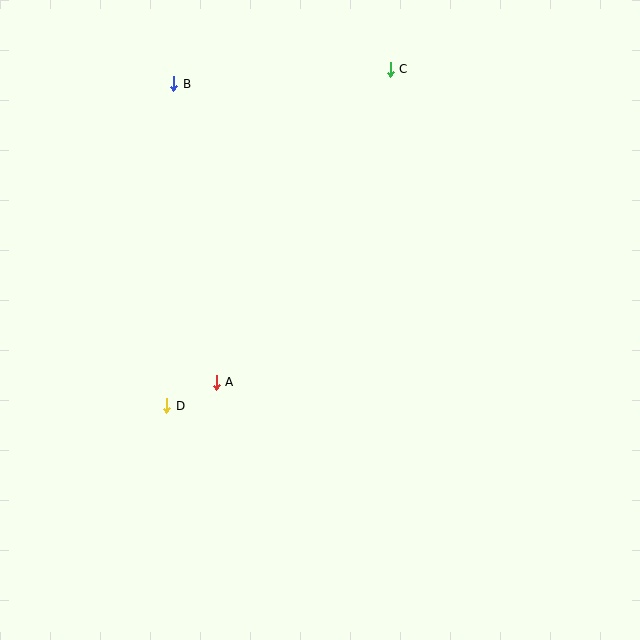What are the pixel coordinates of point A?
Point A is at (216, 382).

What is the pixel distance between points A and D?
The distance between A and D is 55 pixels.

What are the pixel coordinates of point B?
Point B is at (174, 84).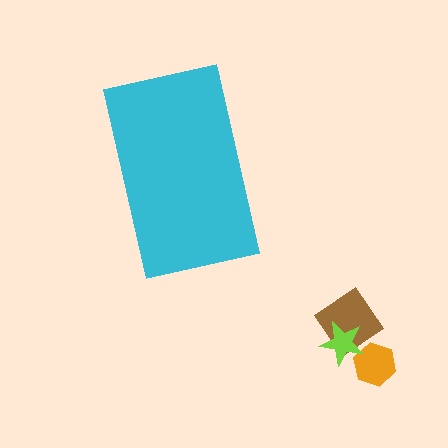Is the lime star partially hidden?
No, the lime star is fully visible.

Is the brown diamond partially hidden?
No, the brown diamond is fully visible.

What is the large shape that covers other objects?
A cyan rectangle.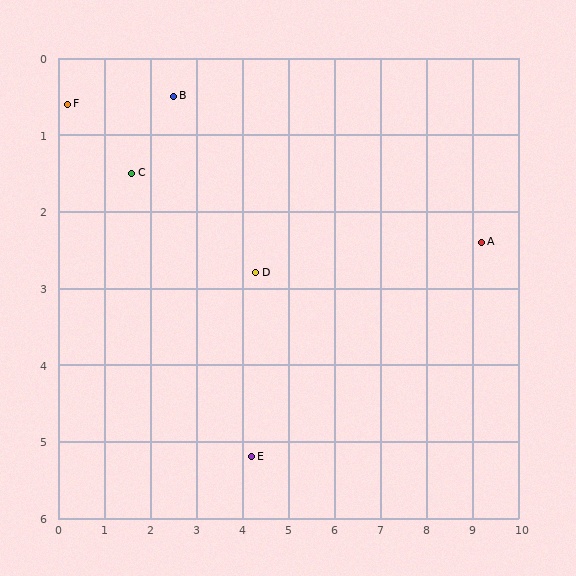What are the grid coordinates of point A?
Point A is at approximately (9.2, 2.4).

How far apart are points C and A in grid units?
Points C and A are about 7.7 grid units apart.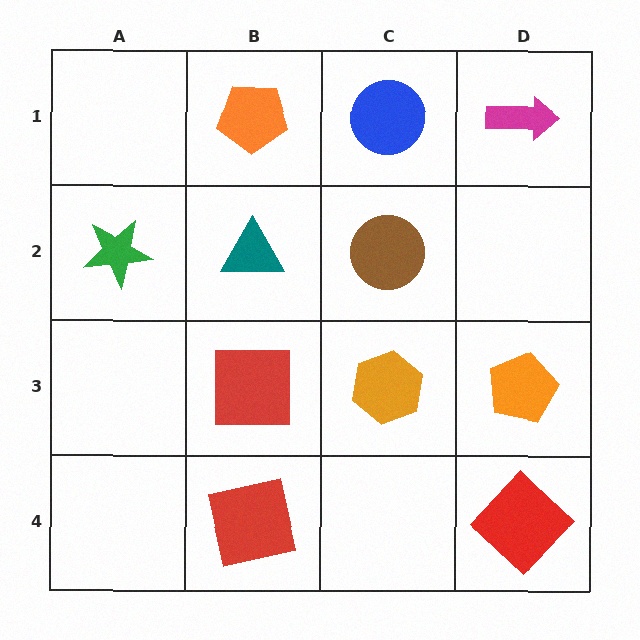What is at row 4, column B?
A red square.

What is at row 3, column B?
A red square.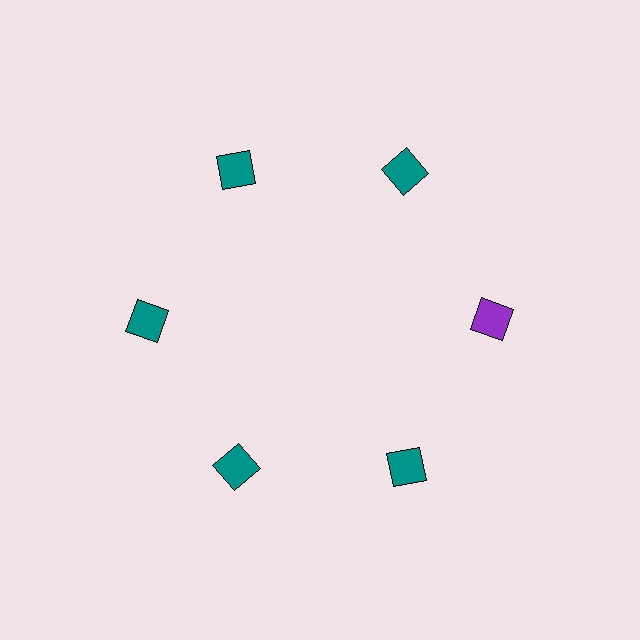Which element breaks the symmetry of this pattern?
The purple diamond at roughly the 3 o'clock position breaks the symmetry. All other shapes are teal diamonds.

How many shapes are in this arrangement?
There are 6 shapes arranged in a ring pattern.